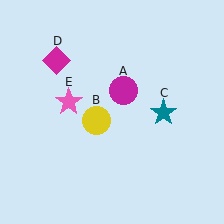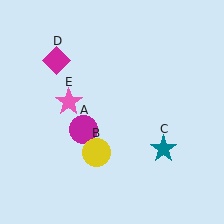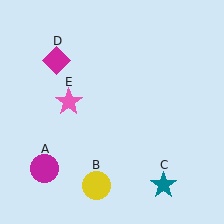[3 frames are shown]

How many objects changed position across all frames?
3 objects changed position: magenta circle (object A), yellow circle (object B), teal star (object C).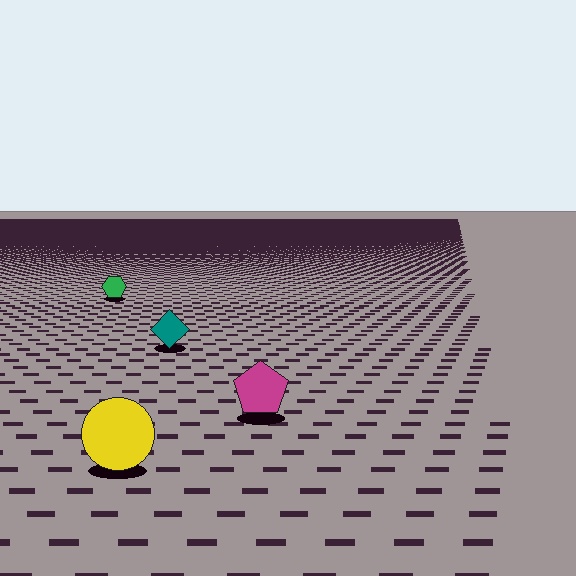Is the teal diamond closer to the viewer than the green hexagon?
Yes. The teal diamond is closer — you can tell from the texture gradient: the ground texture is coarser near it.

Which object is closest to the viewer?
The yellow circle is closest. The texture marks near it are larger and more spread out.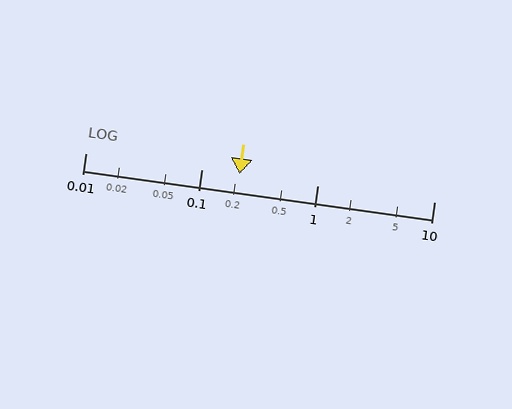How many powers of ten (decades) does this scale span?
The scale spans 3 decades, from 0.01 to 10.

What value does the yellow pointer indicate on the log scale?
The pointer indicates approximately 0.21.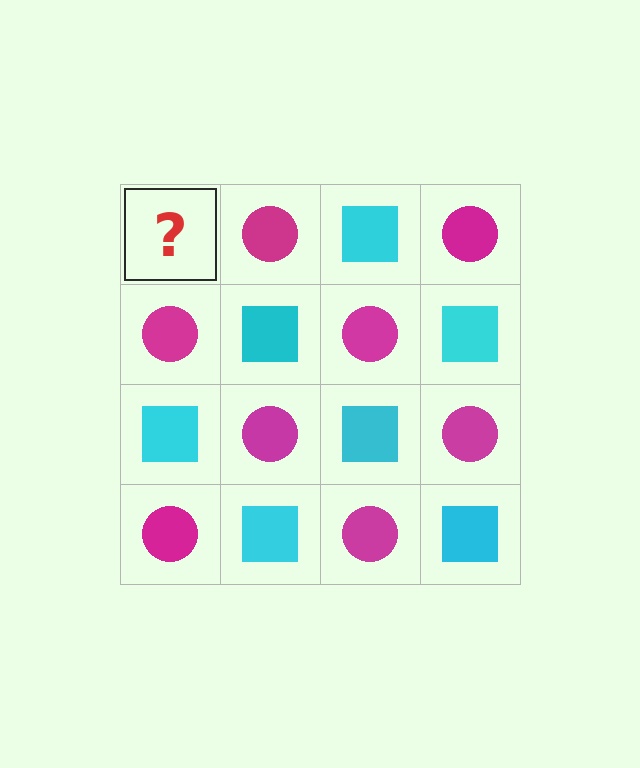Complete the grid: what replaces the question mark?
The question mark should be replaced with a cyan square.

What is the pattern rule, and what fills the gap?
The rule is that it alternates cyan square and magenta circle in a checkerboard pattern. The gap should be filled with a cyan square.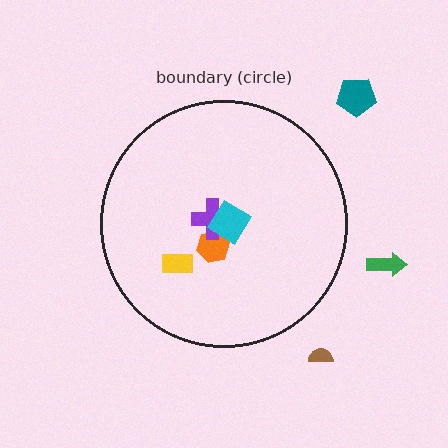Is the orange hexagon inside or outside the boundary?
Inside.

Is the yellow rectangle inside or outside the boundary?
Inside.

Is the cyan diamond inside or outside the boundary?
Inside.